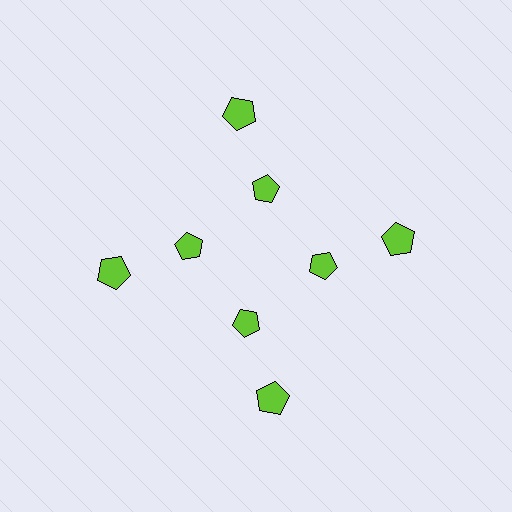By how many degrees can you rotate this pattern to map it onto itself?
The pattern maps onto itself every 90 degrees of rotation.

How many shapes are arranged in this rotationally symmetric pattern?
There are 8 shapes, arranged in 4 groups of 2.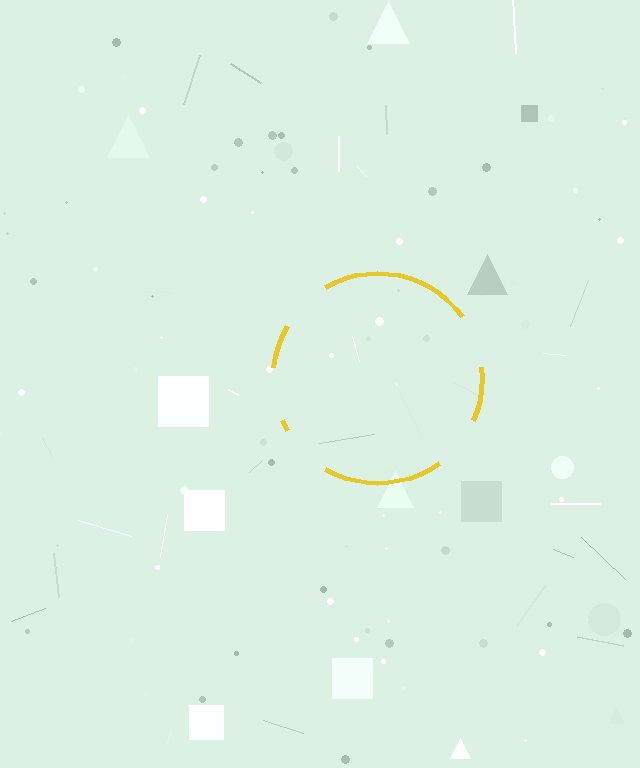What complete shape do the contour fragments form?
The contour fragments form a circle.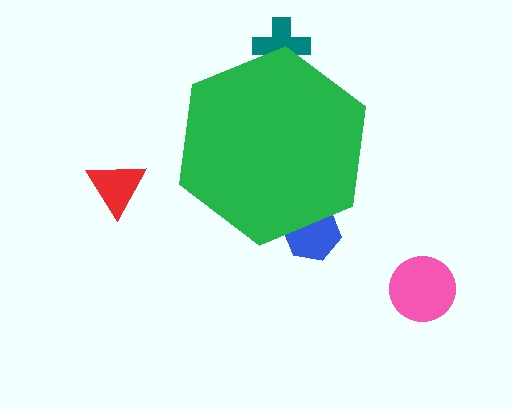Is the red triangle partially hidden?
No, the red triangle is fully visible.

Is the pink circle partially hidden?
No, the pink circle is fully visible.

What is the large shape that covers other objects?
A green hexagon.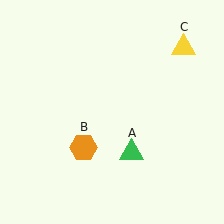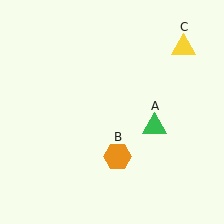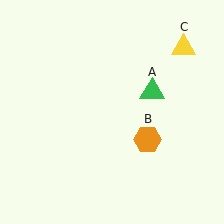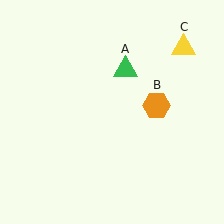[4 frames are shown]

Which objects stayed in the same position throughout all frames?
Yellow triangle (object C) remained stationary.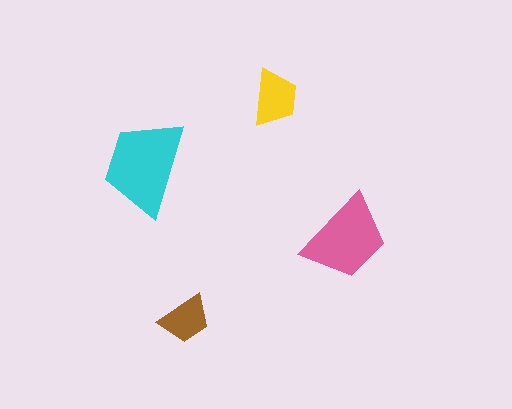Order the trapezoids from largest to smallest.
the cyan one, the pink one, the yellow one, the brown one.